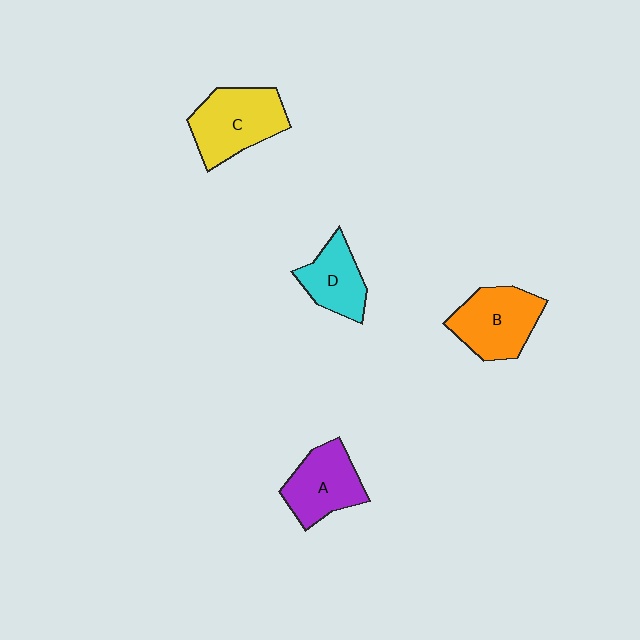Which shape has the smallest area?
Shape D (cyan).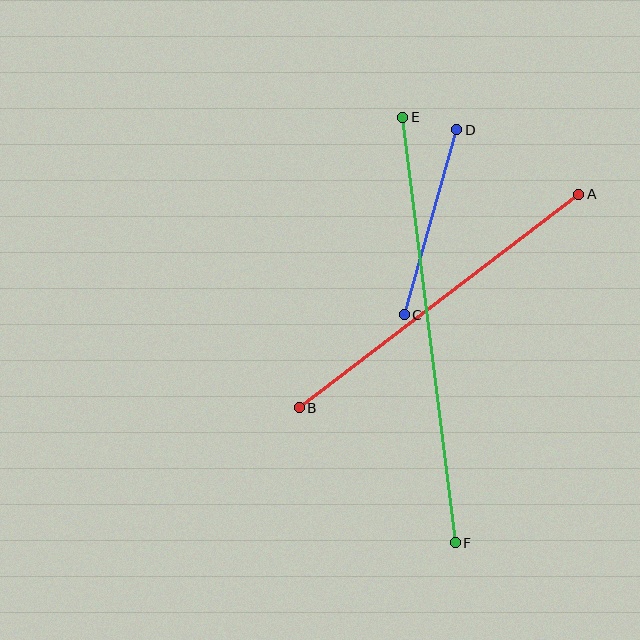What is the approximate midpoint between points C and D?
The midpoint is at approximately (430, 222) pixels.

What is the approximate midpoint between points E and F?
The midpoint is at approximately (429, 330) pixels.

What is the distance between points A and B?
The distance is approximately 351 pixels.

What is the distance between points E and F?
The distance is approximately 428 pixels.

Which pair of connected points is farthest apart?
Points E and F are farthest apart.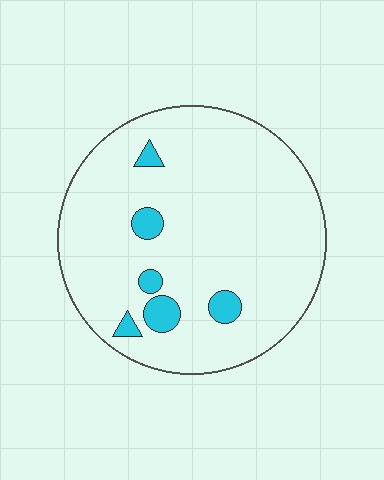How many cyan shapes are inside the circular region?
6.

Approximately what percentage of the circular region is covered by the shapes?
Approximately 5%.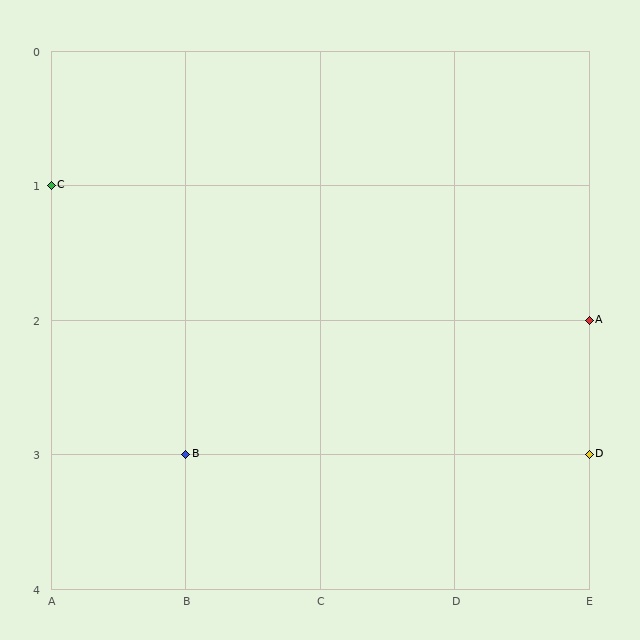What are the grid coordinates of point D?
Point D is at grid coordinates (E, 3).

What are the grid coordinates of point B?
Point B is at grid coordinates (B, 3).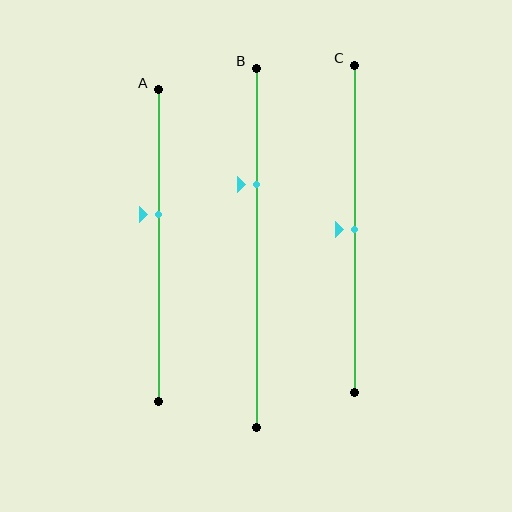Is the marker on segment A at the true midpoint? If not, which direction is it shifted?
No, the marker on segment A is shifted upward by about 10% of the segment length.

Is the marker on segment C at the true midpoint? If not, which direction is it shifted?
Yes, the marker on segment C is at the true midpoint.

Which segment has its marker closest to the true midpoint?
Segment C has its marker closest to the true midpoint.